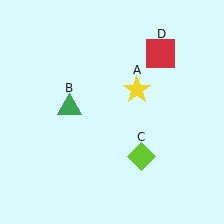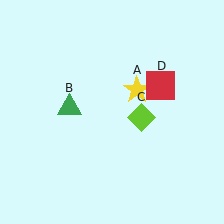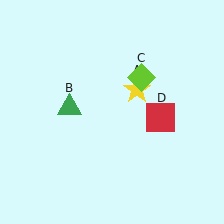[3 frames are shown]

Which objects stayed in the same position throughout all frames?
Yellow star (object A) and green triangle (object B) remained stationary.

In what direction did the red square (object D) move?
The red square (object D) moved down.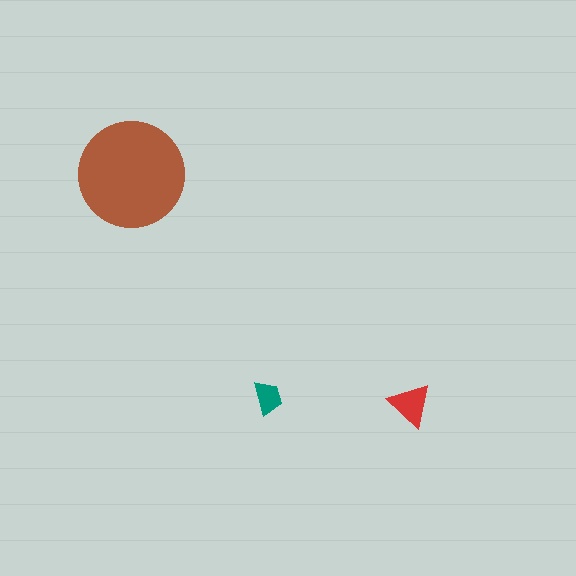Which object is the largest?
The brown circle.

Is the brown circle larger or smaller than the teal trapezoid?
Larger.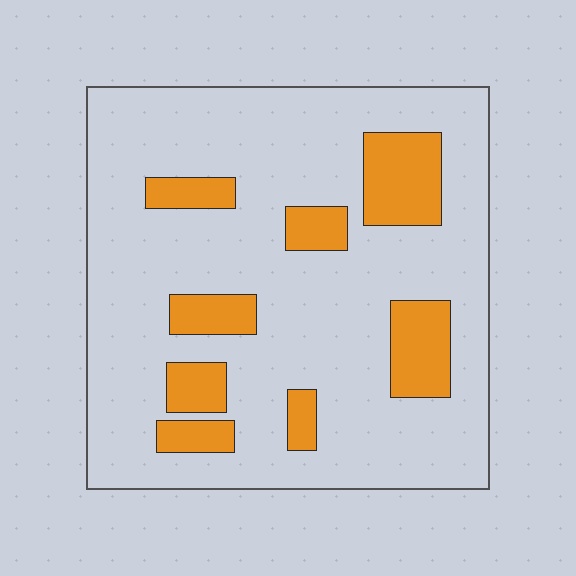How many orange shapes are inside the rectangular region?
8.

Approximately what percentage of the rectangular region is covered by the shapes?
Approximately 20%.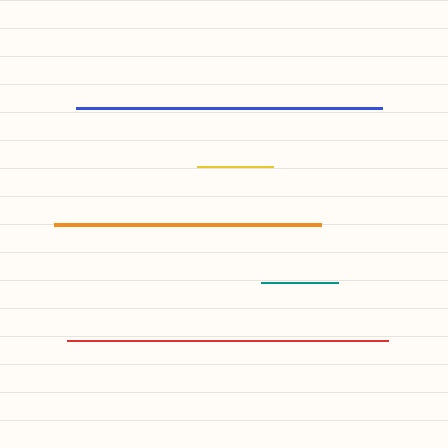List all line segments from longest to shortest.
From longest to shortest: red, blue, orange, teal, yellow.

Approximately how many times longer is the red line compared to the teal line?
The red line is approximately 4.1 times the length of the teal line.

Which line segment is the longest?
The red line is the longest at approximately 322 pixels.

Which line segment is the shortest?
The yellow line is the shortest at approximately 75 pixels.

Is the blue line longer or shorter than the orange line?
The blue line is longer than the orange line.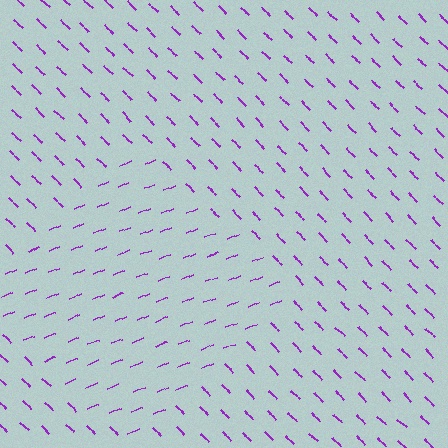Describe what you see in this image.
The image is filled with small purple line segments. A diamond region in the image has lines oriented differently from the surrounding lines, creating a visible texture boundary.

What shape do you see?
I see a diamond.